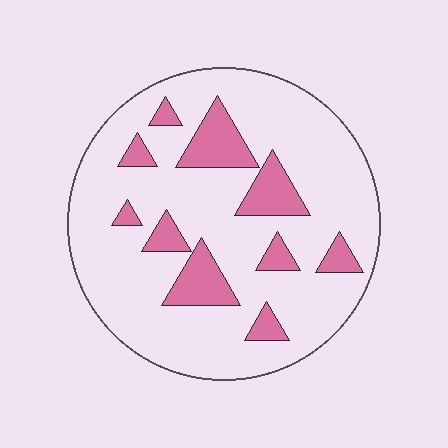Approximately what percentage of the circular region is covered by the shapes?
Approximately 20%.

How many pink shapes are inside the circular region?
10.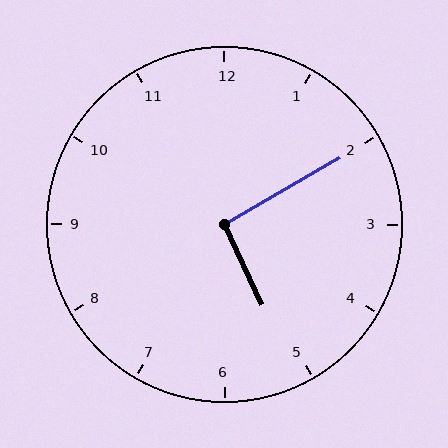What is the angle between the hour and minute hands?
Approximately 95 degrees.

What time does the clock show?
5:10.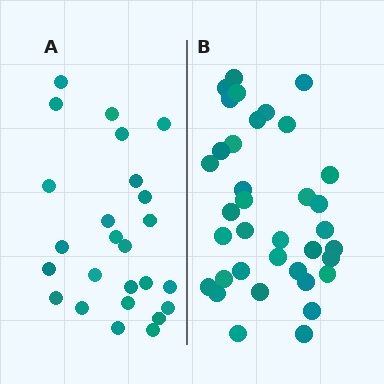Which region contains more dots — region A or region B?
Region B (the right region) has more dots.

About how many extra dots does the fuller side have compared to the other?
Region B has roughly 12 or so more dots than region A.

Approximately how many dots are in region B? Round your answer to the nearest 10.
About 40 dots. (The exact count is 36, which rounds to 40.)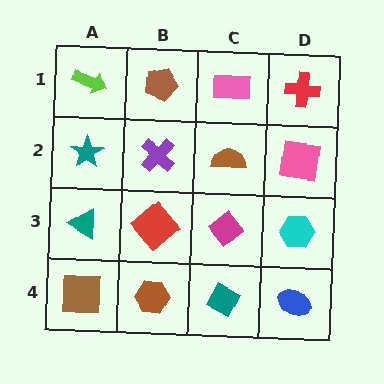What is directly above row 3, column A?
A teal star.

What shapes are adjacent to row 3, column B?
A purple cross (row 2, column B), a brown hexagon (row 4, column B), a teal triangle (row 3, column A), a magenta diamond (row 3, column C).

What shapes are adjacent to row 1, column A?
A teal star (row 2, column A), a brown pentagon (row 1, column B).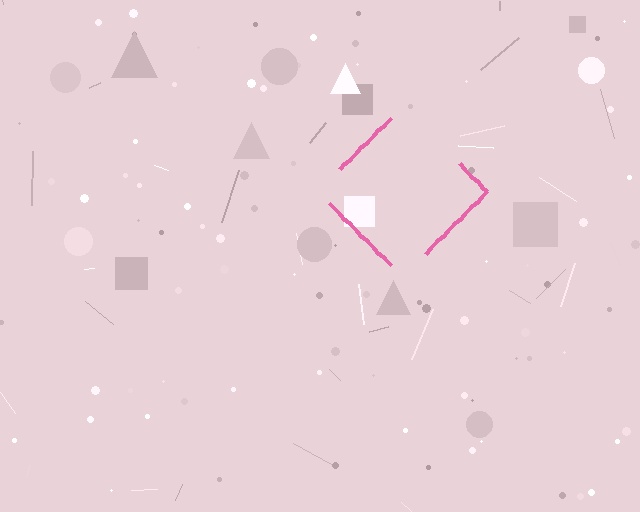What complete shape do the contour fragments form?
The contour fragments form a diamond.